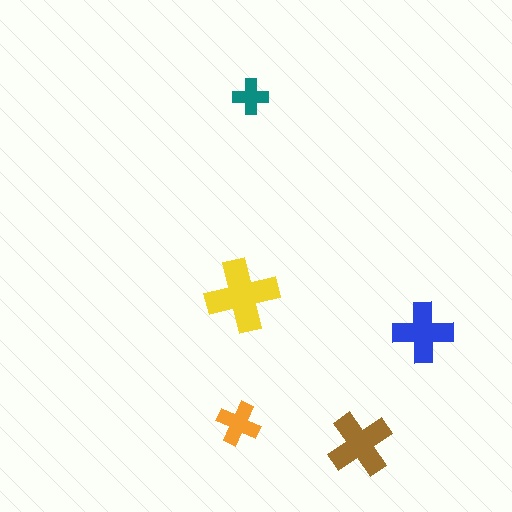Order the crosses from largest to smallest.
the yellow one, the brown one, the blue one, the orange one, the teal one.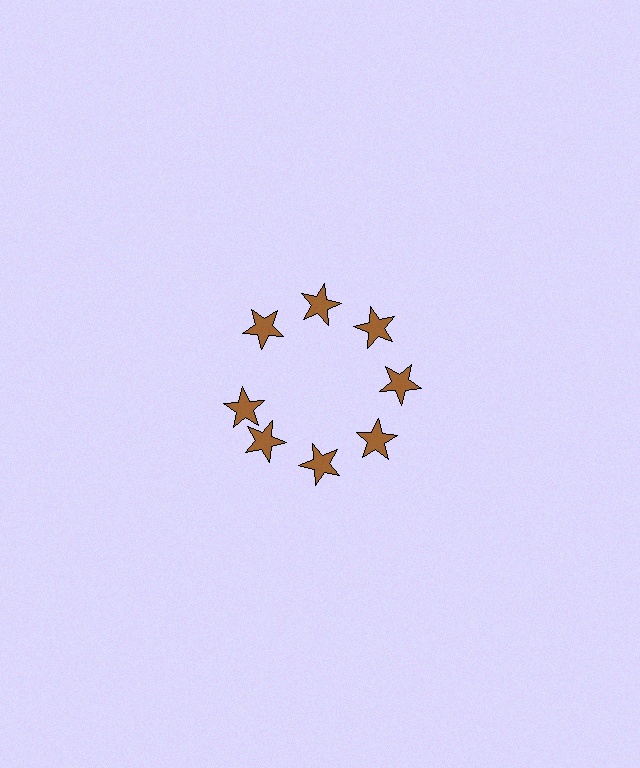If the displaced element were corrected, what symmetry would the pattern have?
It would have 8-fold rotational symmetry — the pattern would map onto itself every 45 degrees.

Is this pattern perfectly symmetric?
No. The 8 brown stars are arranged in a ring, but one element near the 9 o'clock position is rotated out of alignment along the ring, breaking the 8-fold rotational symmetry.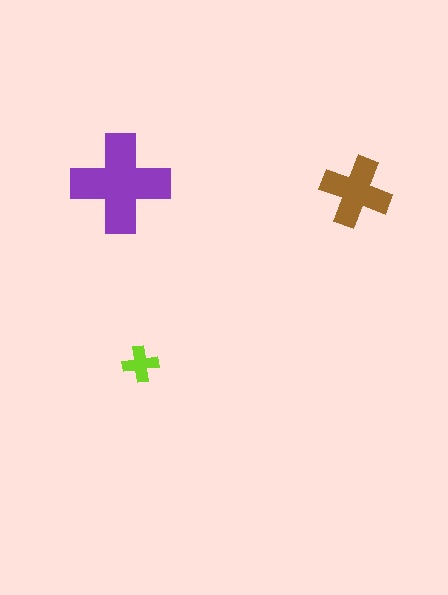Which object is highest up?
The purple cross is topmost.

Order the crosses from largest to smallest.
the purple one, the brown one, the lime one.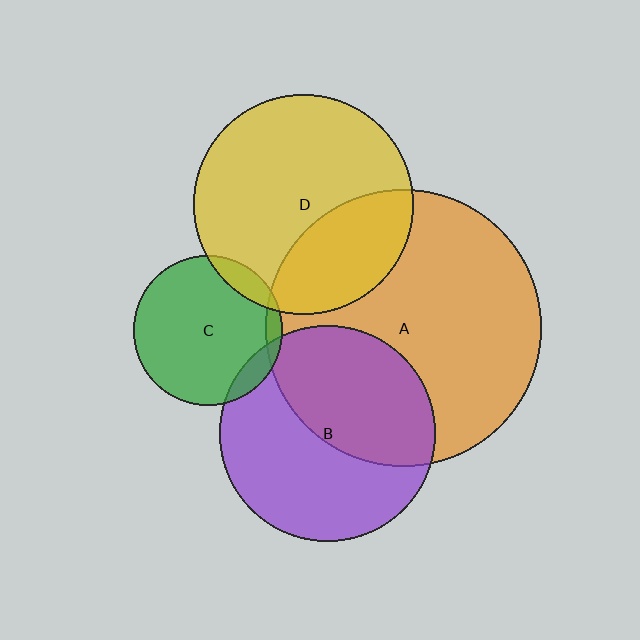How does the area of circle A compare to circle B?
Approximately 1.6 times.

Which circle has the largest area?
Circle A (orange).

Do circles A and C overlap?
Yes.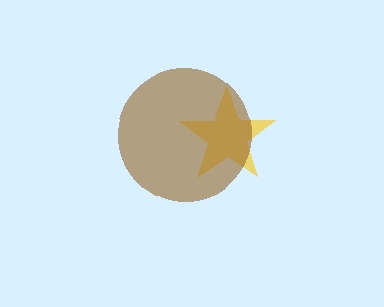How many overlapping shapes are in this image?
There are 2 overlapping shapes in the image.